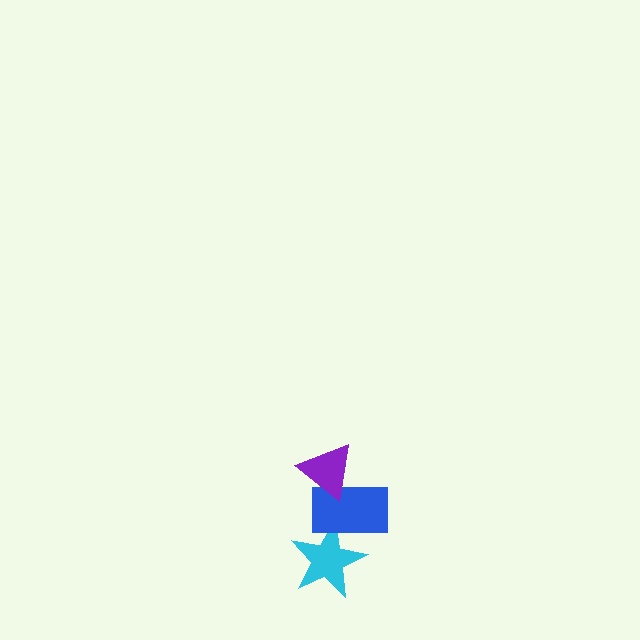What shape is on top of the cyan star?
The blue rectangle is on top of the cyan star.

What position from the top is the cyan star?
The cyan star is 3rd from the top.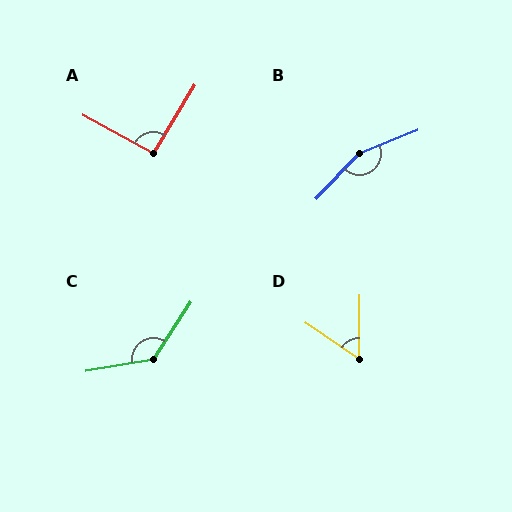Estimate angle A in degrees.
Approximately 92 degrees.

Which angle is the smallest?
D, at approximately 56 degrees.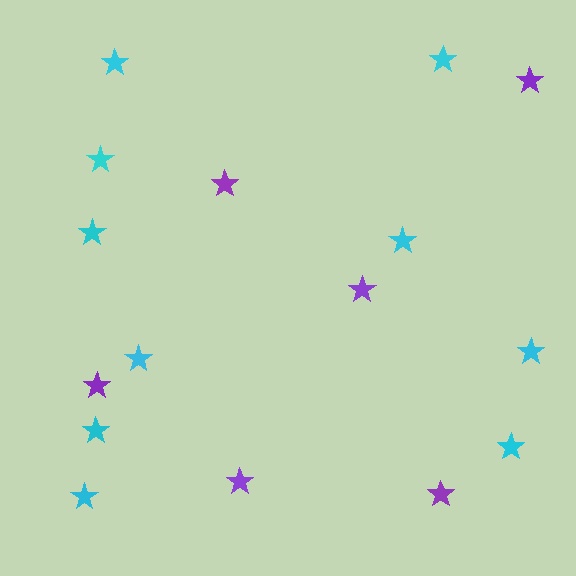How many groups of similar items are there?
There are 2 groups: one group of cyan stars (10) and one group of purple stars (6).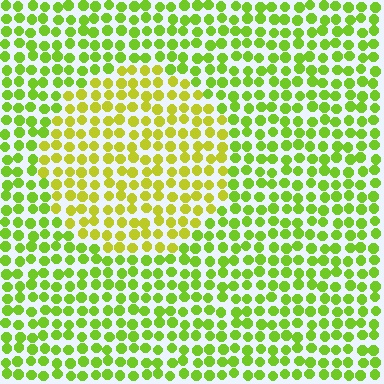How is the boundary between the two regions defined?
The boundary is defined purely by a slight shift in hue (about 28 degrees). Spacing, size, and orientation are identical on both sides.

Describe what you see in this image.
The image is filled with small lime elements in a uniform arrangement. A circle-shaped region is visible where the elements are tinted to a slightly different hue, forming a subtle color boundary.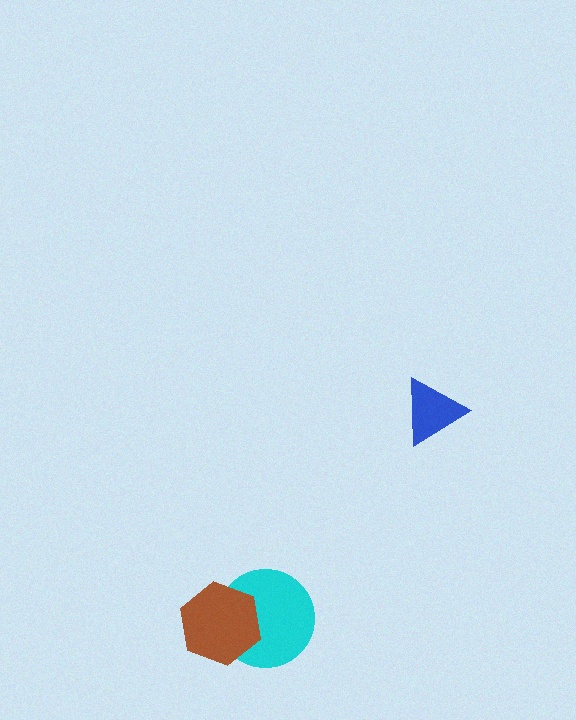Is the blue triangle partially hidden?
No, no other shape covers it.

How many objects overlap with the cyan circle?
1 object overlaps with the cyan circle.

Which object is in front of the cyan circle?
The brown hexagon is in front of the cyan circle.